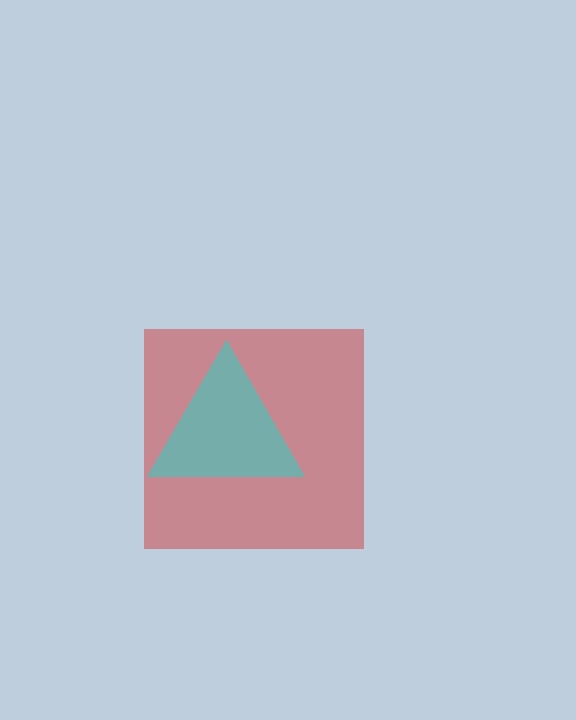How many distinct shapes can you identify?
There are 2 distinct shapes: a red square, a cyan triangle.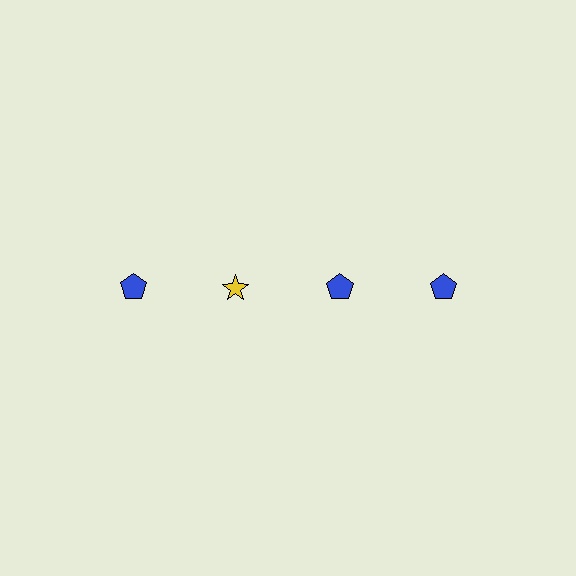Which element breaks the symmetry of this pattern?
The yellow star in the top row, second from left column breaks the symmetry. All other shapes are blue pentagons.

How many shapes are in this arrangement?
There are 4 shapes arranged in a grid pattern.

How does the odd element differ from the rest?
It differs in both color (yellow instead of blue) and shape (star instead of pentagon).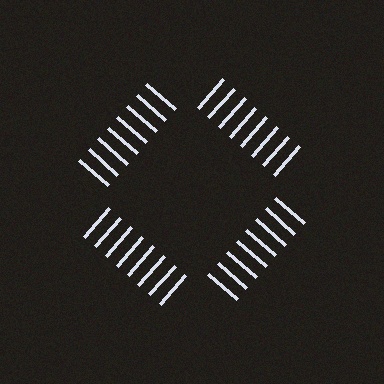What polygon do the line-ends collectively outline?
An illusory square — the line segments terminate on its edges but no continuous stroke is drawn.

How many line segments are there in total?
32 — 8 along each of the 4 edges.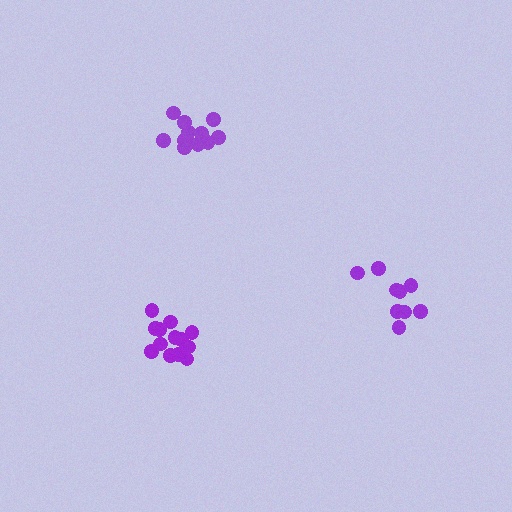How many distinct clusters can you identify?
There are 3 distinct clusters.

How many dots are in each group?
Group 1: 13 dots, Group 2: 9 dots, Group 3: 13 dots (35 total).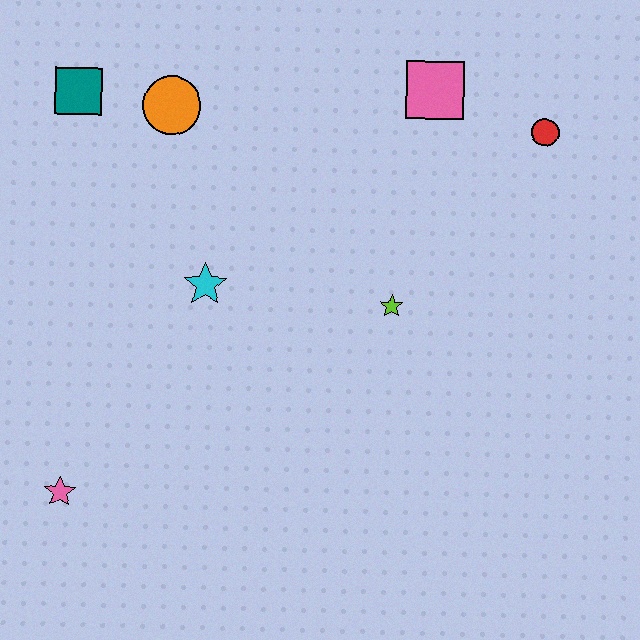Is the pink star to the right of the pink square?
No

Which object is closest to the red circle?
The pink square is closest to the red circle.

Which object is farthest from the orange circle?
The pink star is farthest from the orange circle.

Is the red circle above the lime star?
Yes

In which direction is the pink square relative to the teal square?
The pink square is to the right of the teal square.